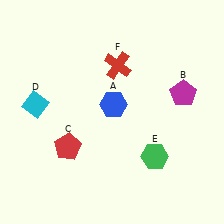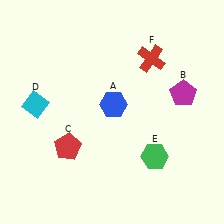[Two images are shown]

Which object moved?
The red cross (F) moved right.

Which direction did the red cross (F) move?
The red cross (F) moved right.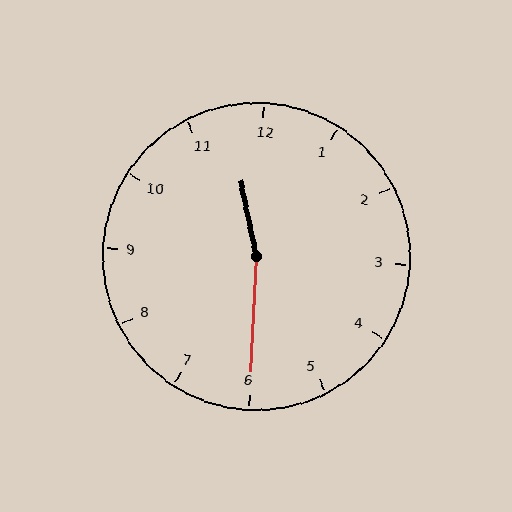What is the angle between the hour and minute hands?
Approximately 165 degrees.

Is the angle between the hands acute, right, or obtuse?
It is obtuse.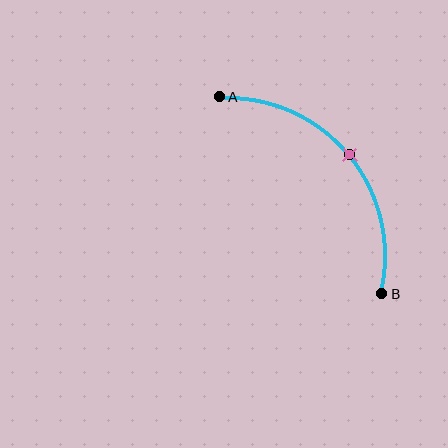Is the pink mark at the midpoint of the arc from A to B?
Yes. The pink mark lies on the arc at equal arc-length from both A and B — it is the arc midpoint.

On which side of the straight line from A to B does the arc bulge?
The arc bulges above and to the right of the straight line connecting A and B.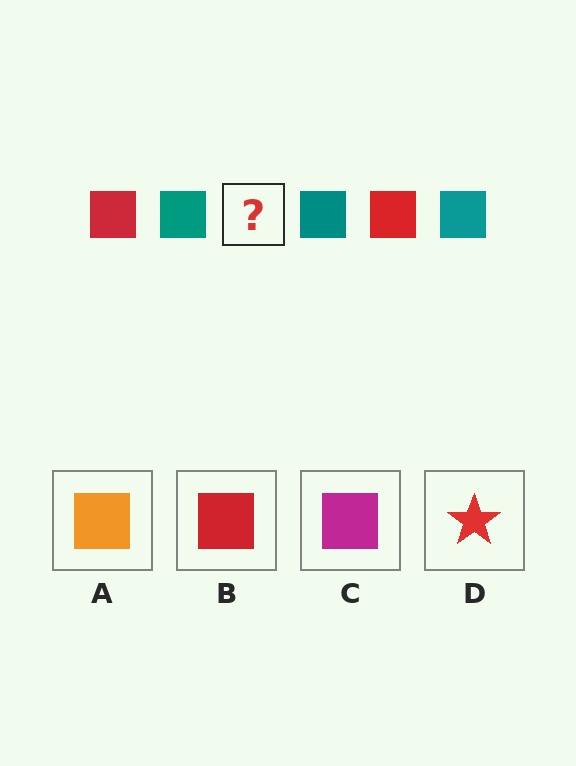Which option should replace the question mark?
Option B.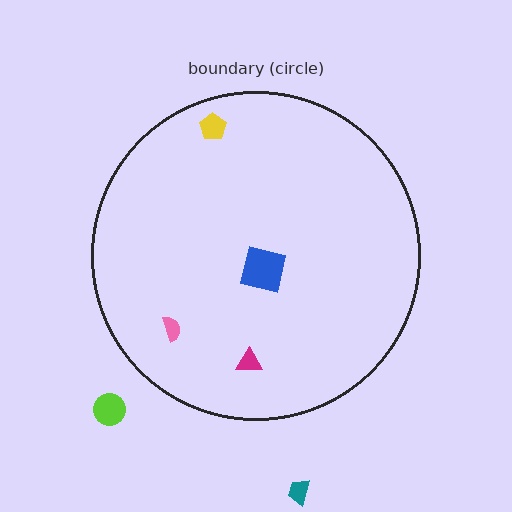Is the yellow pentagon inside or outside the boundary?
Inside.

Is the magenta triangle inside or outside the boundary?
Inside.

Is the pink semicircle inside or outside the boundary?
Inside.